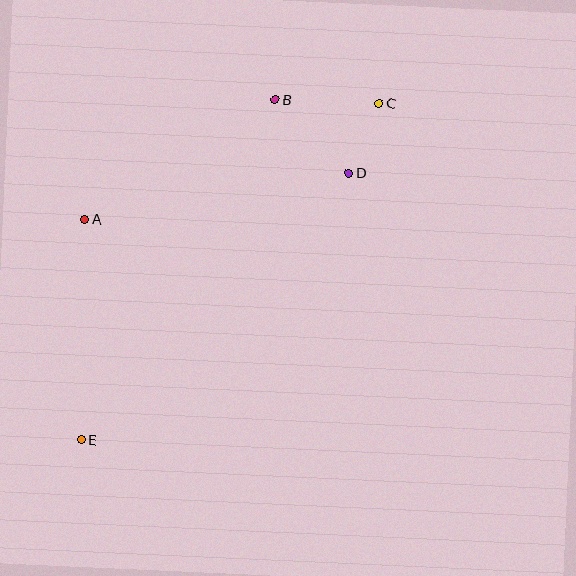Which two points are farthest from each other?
Points C and E are farthest from each other.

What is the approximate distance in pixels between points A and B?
The distance between A and B is approximately 225 pixels.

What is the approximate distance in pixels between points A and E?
The distance between A and E is approximately 221 pixels.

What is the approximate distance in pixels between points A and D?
The distance between A and D is approximately 269 pixels.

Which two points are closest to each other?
Points C and D are closest to each other.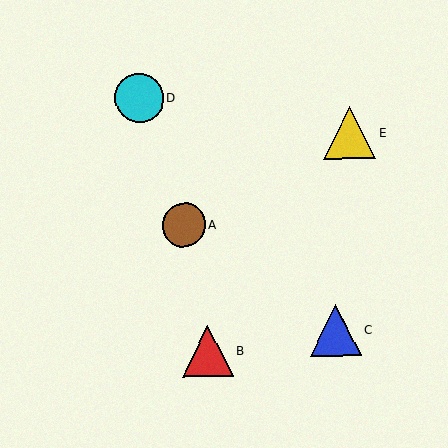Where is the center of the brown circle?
The center of the brown circle is at (184, 225).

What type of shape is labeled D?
Shape D is a cyan circle.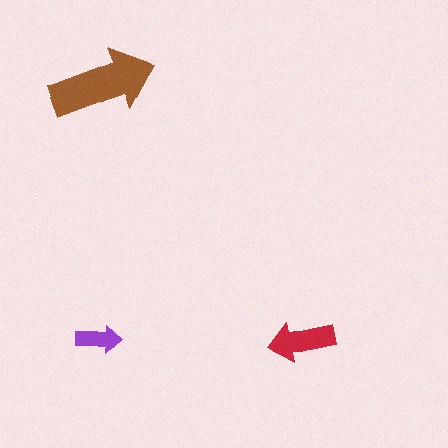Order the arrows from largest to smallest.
the brown one, the red one, the purple one.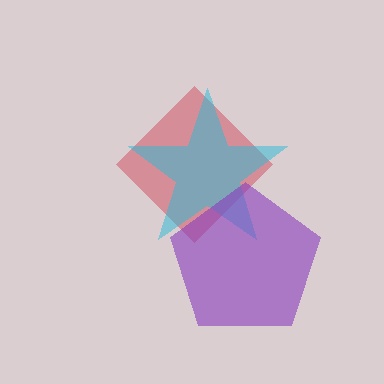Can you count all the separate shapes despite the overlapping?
Yes, there are 3 separate shapes.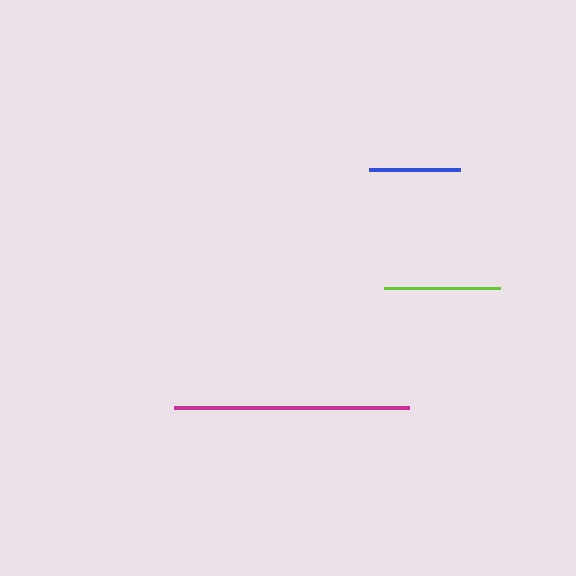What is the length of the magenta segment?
The magenta segment is approximately 235 pixels long.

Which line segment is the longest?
The magenta line is the longest at approximately 235 pixels.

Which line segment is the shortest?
The blue line is the shortest at approximately 91 pixels.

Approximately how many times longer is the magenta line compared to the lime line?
The magenta line is approximately 2.0 times the length of the lime line.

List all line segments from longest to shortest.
From longest to shortest: magenta, lime, blue.